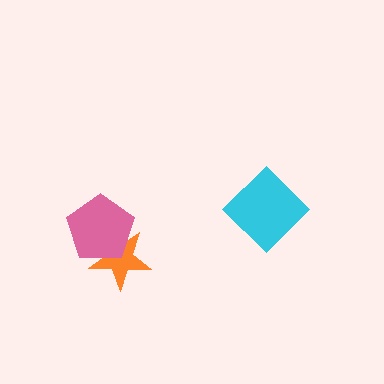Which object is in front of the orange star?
The pink pentagon is in front of the orange star.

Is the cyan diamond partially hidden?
No, no other shape covers it.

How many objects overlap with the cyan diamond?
0 objects overlap with the cyan diamond.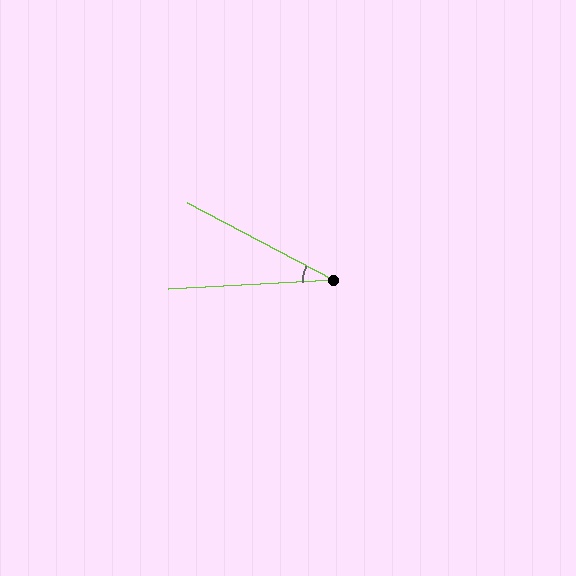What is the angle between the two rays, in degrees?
Approximately 31 degrees.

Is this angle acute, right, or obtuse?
It is acute.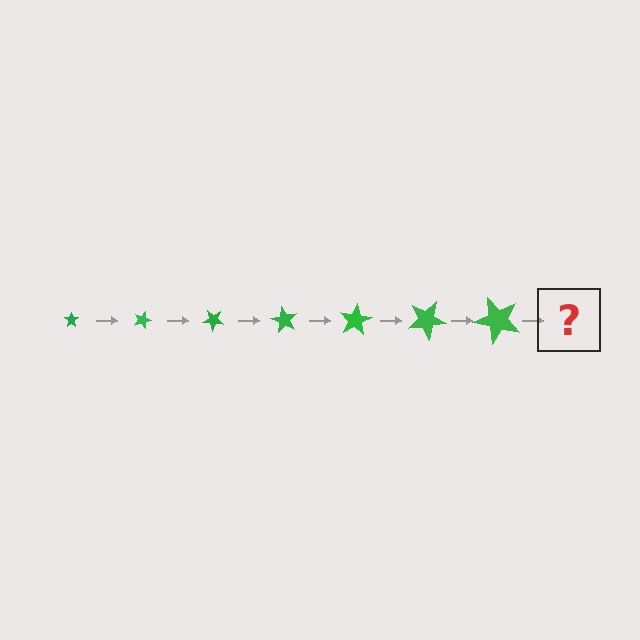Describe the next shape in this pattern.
It should be a star, larger than the previous one and rotated 140 degrees from the start.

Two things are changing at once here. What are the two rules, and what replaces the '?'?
The two rules are that the star grows larger each step and it rotates 20 degrees each step. The '?' should be a star, larger than the previous one and rotated 140 degrees from the start.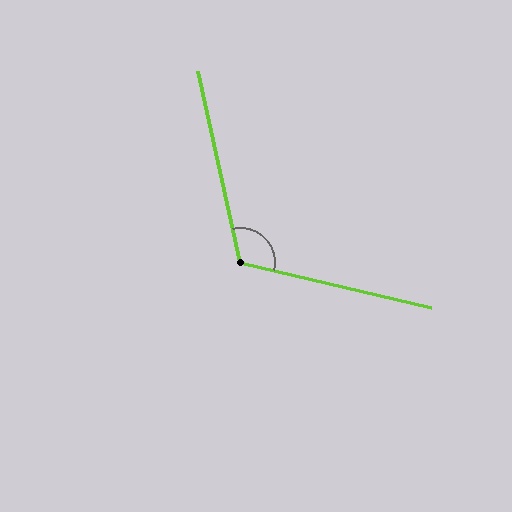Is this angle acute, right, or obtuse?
It is obtuse.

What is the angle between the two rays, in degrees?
Approximately 116 degrees.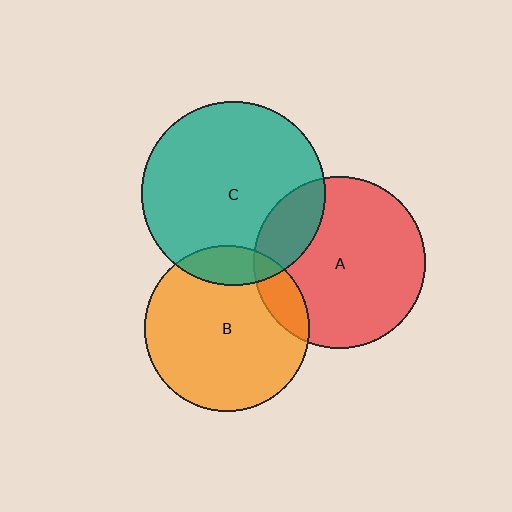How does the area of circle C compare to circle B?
Approximately 1.2 times.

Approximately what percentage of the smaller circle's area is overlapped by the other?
Approximately 15%.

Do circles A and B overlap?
Yes.